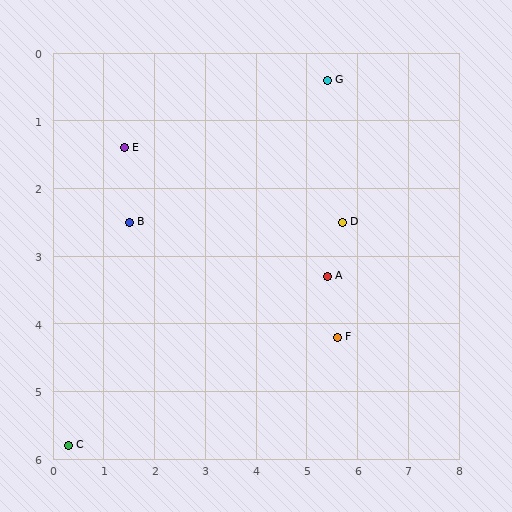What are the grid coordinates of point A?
Point A is at approximately (5.4, 3.3).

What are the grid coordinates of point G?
Point G is at approximately (5.4, 0.4).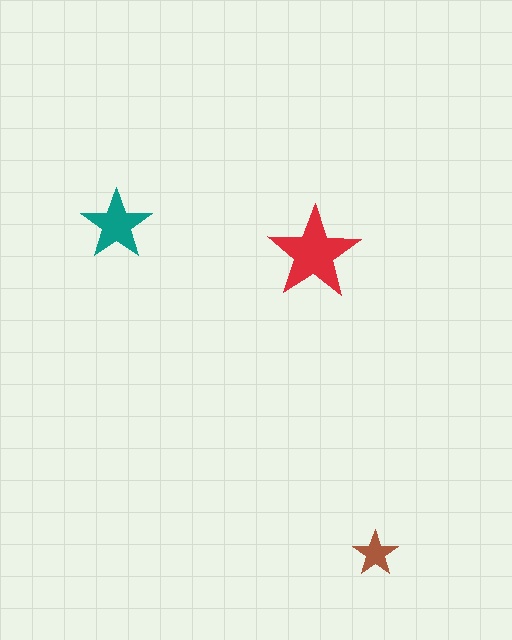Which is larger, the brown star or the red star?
The red one.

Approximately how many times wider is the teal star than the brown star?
About 1.5 times wider.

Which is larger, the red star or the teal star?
The red one.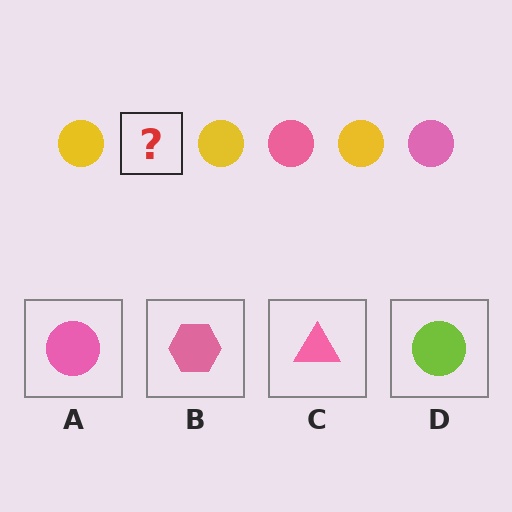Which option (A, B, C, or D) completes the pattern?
A.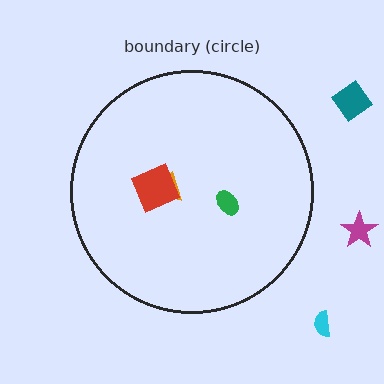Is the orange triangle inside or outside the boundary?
Inside.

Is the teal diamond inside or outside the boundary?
Outside.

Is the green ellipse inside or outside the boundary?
Inside.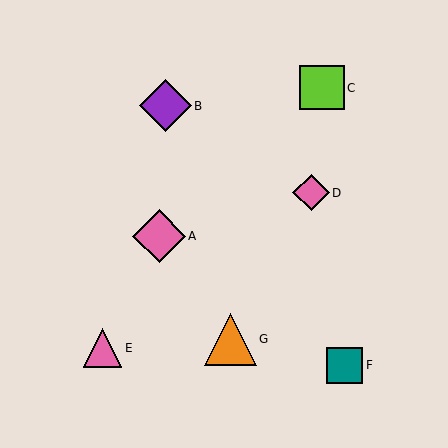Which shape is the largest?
The pink diamond (labeled A) is the largest.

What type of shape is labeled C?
Shape C is a lime square.